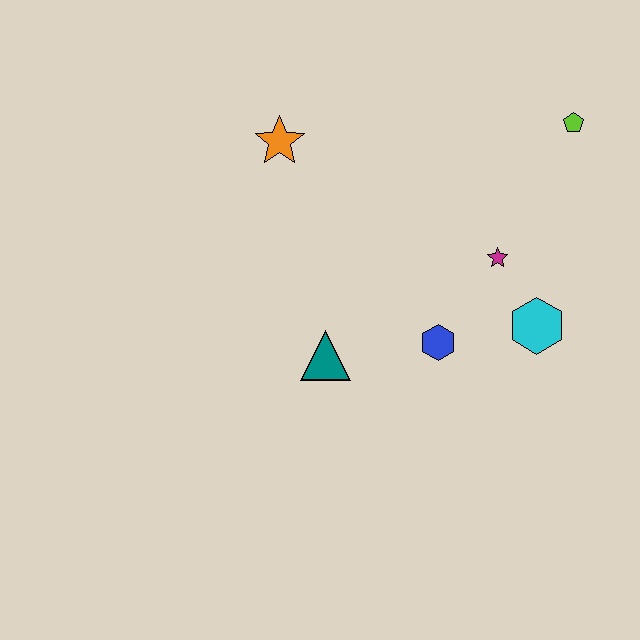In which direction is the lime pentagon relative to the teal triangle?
The lime pentagon is to the right of the teal triangle.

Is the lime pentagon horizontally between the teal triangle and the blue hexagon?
No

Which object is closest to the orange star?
The teal triangle is closest to the orange star.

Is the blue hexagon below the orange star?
Yes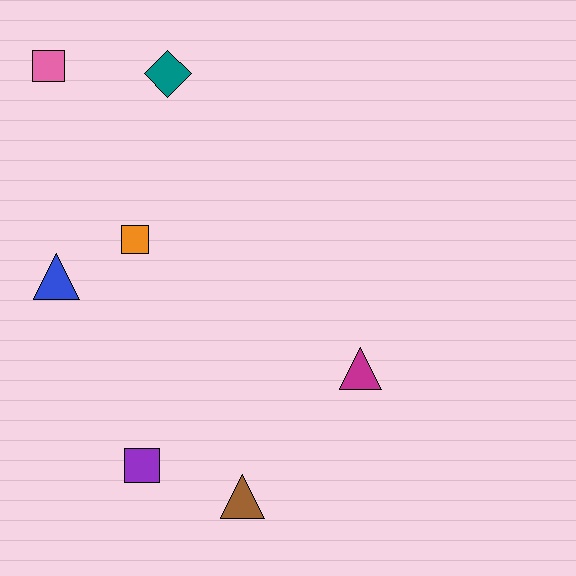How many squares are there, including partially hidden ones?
There are 3 squares.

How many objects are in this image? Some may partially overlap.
There are 7 objects.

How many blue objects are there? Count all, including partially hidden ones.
There is 1 blue object.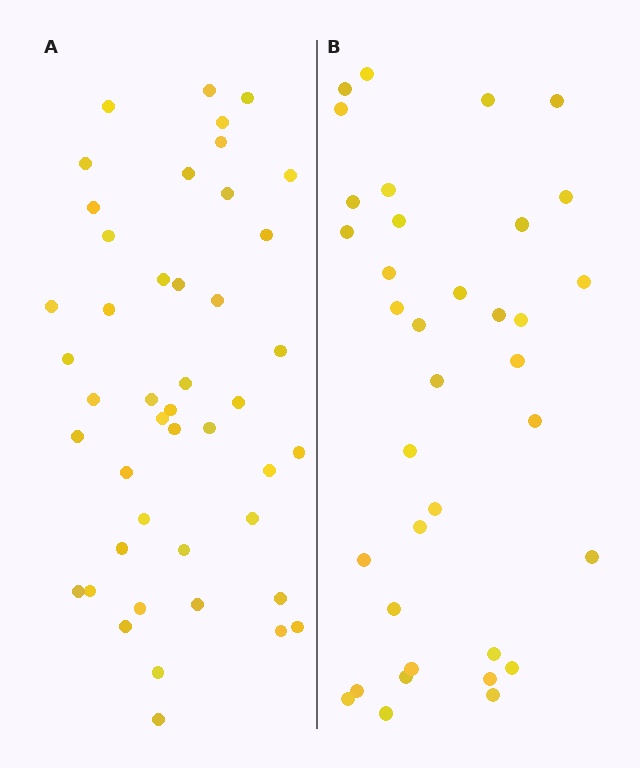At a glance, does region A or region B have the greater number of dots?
Region A (the left region) has more dots.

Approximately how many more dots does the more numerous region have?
Region A has roughly 8 or so more dots than region B.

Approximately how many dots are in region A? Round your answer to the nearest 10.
About 40 dots. (The exact count is 45, which rounds to 40.)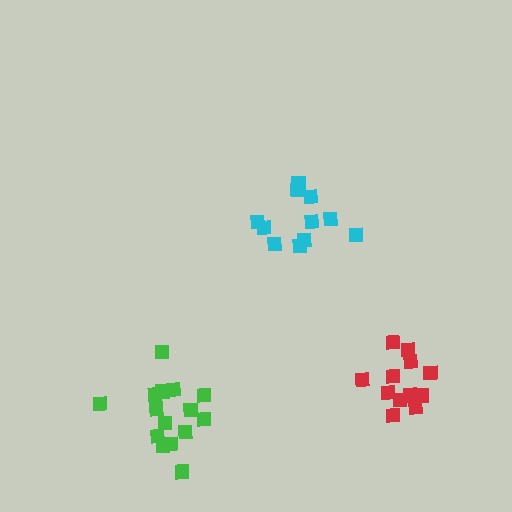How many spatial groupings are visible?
There are 3 spatial groupings.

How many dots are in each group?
Group 1: 12 dots, Group 2: 15 dots, Group 3: 11 dots (38 total).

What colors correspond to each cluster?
The clusters are colored: red, green, cyan.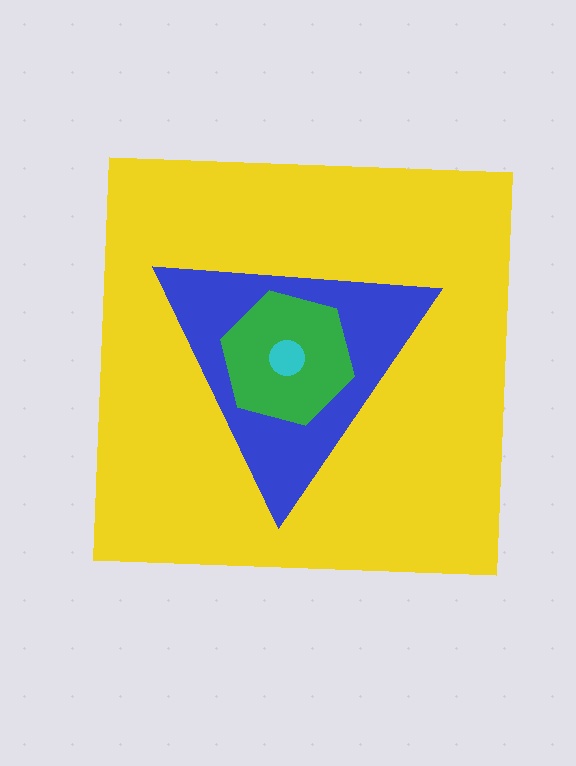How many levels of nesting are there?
4.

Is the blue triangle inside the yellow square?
Yes.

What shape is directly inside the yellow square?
The blue triangle.